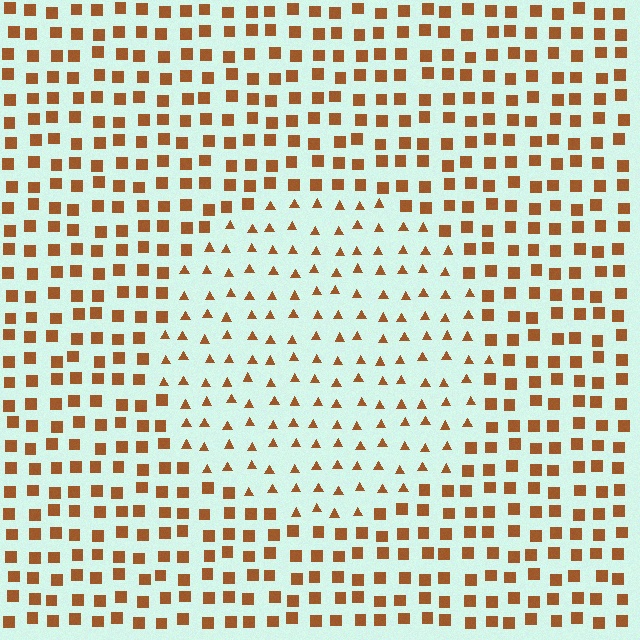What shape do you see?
I see a circle.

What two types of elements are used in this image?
The image uses triangles inside the circle region and squares outside it.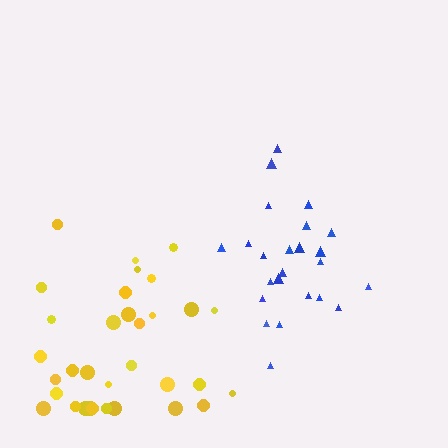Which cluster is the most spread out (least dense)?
Yellow.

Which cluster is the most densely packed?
Blue.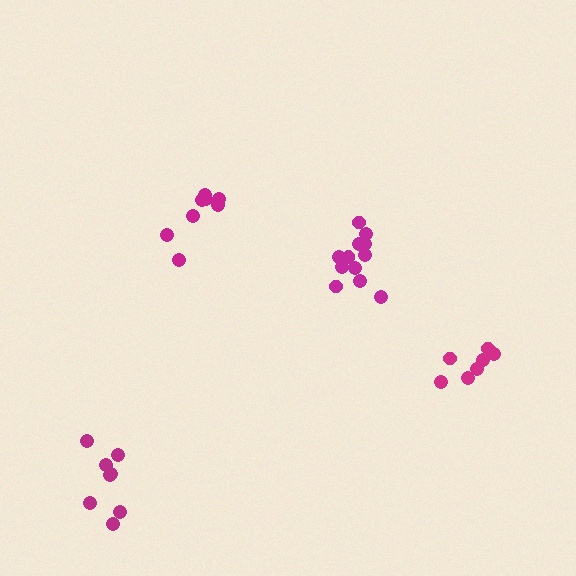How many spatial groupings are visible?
There are 4 spatial groupings.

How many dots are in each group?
Group 1: 7 dots, Group 2: 12 dots, Group 3: 8 dots, Group 4: 8 dots (35 total).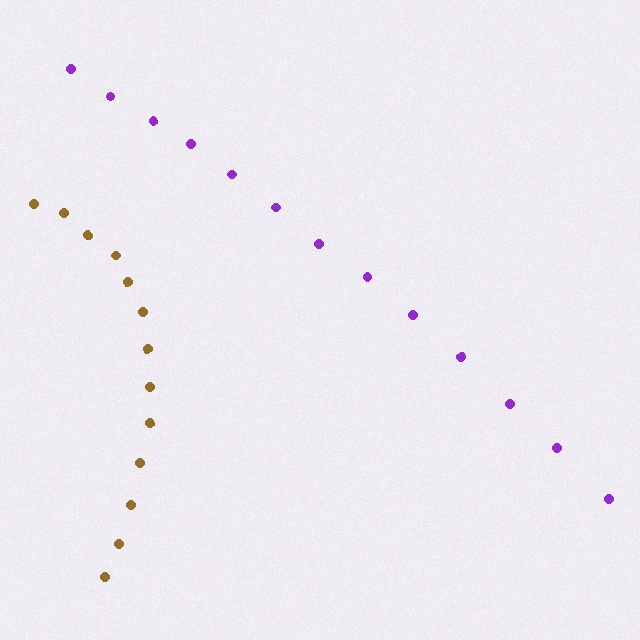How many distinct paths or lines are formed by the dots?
There are 2 distinct paths.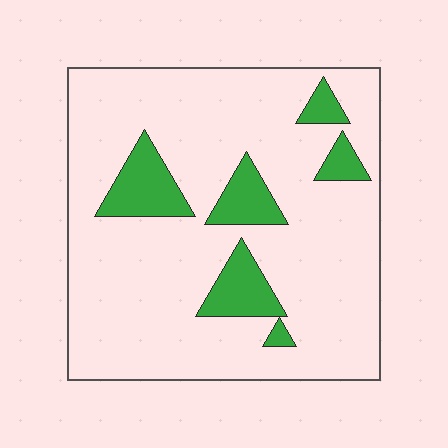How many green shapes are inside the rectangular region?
6.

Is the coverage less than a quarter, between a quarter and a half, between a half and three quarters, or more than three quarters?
Less than a quarter.